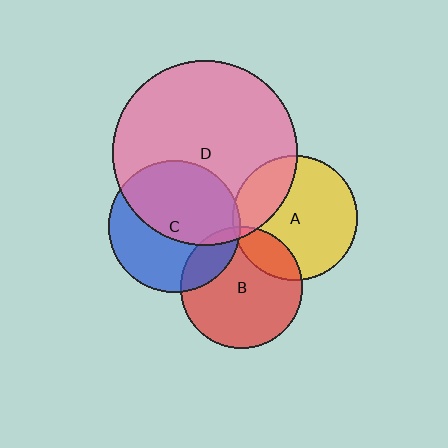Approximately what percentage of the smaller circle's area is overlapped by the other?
Approximately 25%.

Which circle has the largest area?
Circle D (pink).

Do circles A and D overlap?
Yes.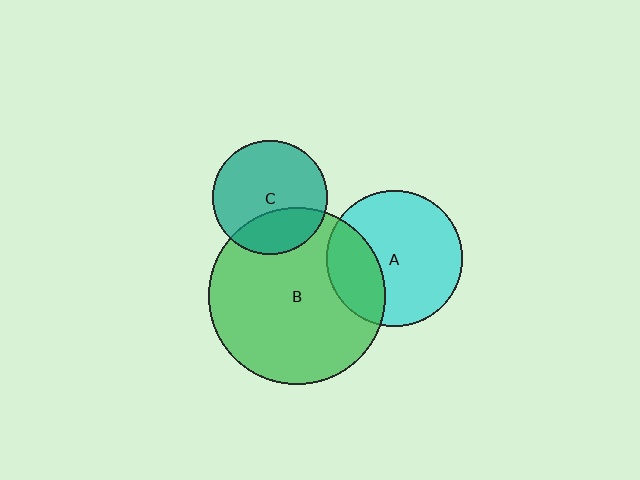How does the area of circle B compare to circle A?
Approximately 1.7 times.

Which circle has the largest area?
Circle B (green).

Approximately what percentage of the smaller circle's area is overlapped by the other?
Approximately 30%.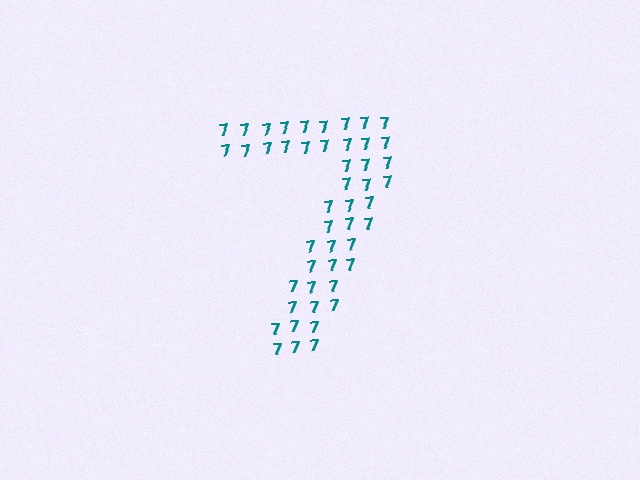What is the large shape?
The large shape is the digit 7.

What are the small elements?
The small elements are digit 7's.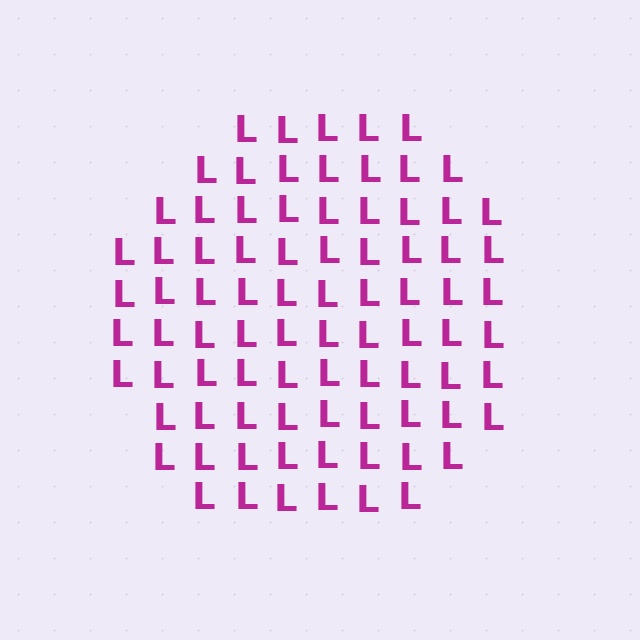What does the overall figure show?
The overall figure shows a circle.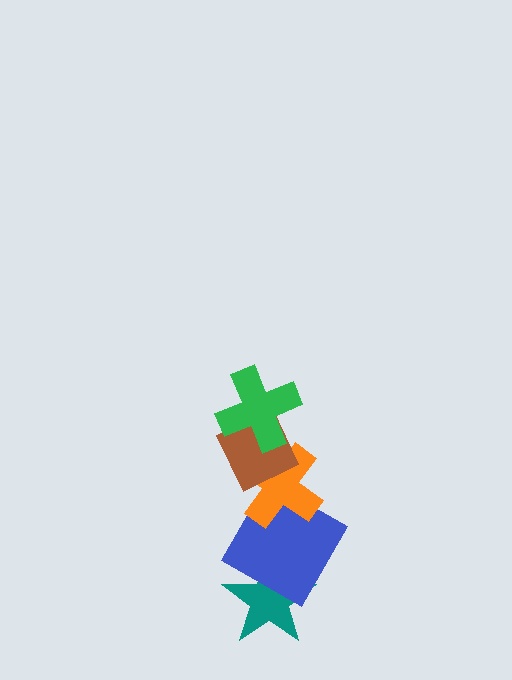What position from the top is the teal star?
The teal star is 5th from the top.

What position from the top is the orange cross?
The orange cross is 3rd from the top.